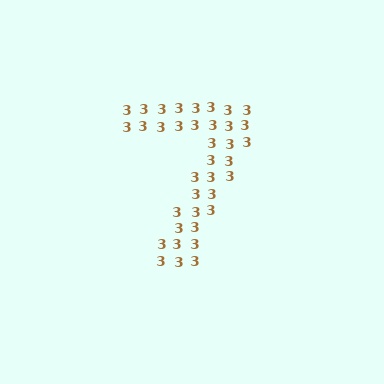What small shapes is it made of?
It is made of small digit 3's.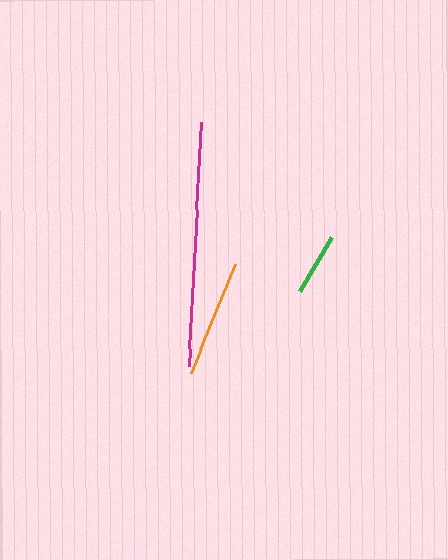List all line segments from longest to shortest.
From longest to shortest: magenta, orange, green.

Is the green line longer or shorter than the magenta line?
The magenta line is longer than the green line.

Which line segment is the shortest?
The green line is the shortest at approximately 63 pixels.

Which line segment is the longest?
The magenta line is the longest at approximately 244 pixels.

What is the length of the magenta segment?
The magenta segment is approximately 244 pixels long.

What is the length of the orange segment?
The orange segment is approximately 118 pixels long.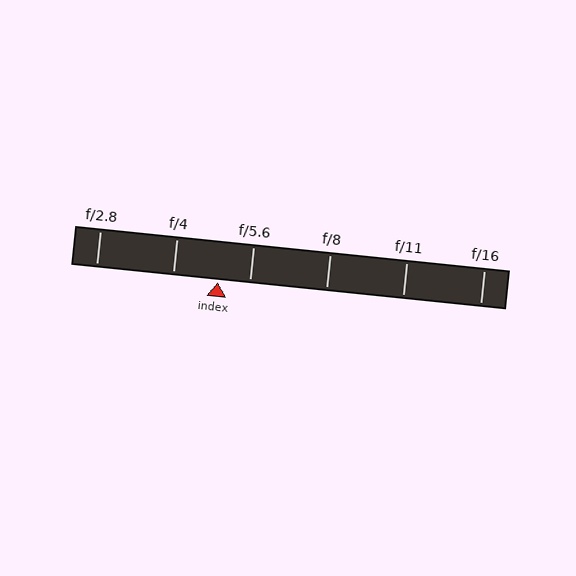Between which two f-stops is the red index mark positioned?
The index mark is between f/4 and f/5.6.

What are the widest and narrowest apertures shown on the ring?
The widest aperture shown is f/2.8 and the narrowest is f/16.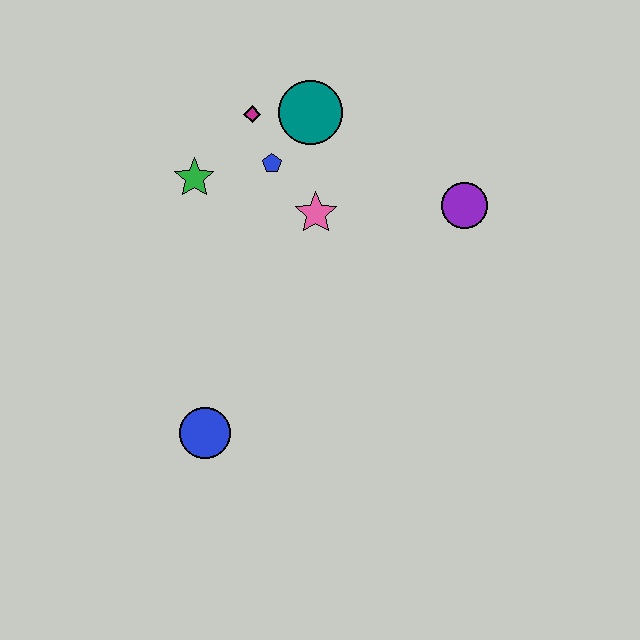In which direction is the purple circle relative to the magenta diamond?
The purple circle is to the right of the magenta diamond.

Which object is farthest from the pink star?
The blue circle is farthest from the pink star.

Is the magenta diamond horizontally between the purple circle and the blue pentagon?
No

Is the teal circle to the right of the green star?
Yes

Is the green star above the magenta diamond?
No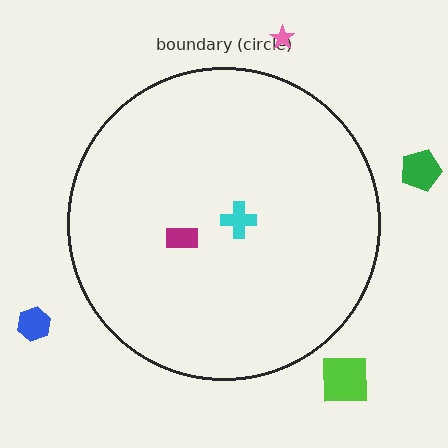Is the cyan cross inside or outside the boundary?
Inside.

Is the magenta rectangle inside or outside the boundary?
Inside.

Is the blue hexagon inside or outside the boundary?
Outside.